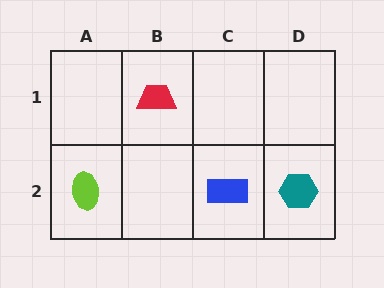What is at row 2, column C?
A blue rectangle.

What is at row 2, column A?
A lime ellipse.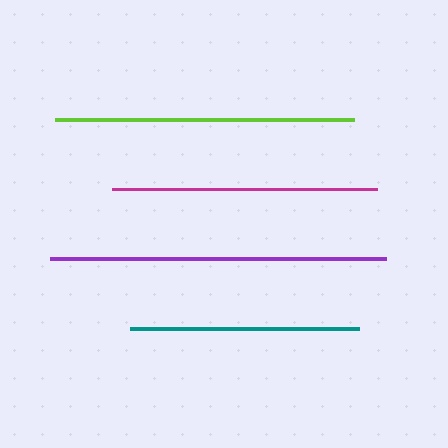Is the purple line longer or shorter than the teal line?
The purple line is longer than the teal line.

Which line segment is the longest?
The purple line is the longest at approximately 336 pixels.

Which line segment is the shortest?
The teal line is the shortest at approximately 228 pixels.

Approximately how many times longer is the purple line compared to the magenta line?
The purple line is approximately 1.3 times the length of the magenta line.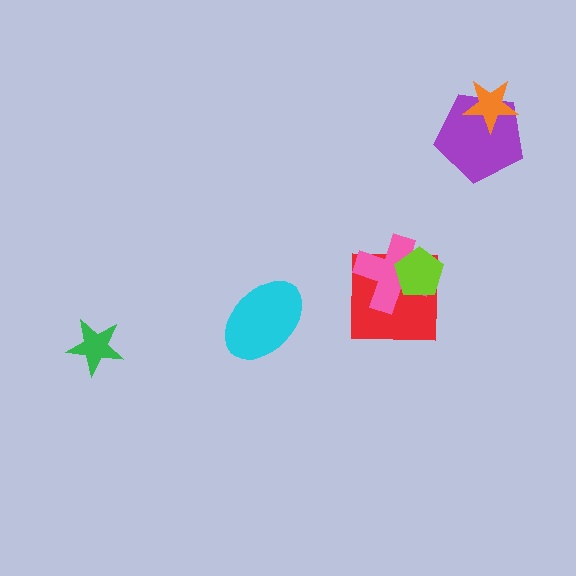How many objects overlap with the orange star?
1 object overlaps with the orange star.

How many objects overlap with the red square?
2 objects overlap with the red square.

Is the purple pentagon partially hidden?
Yes, it is partially covered by another shape.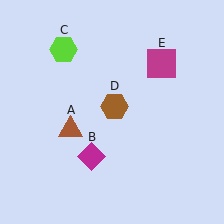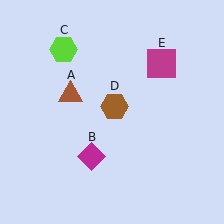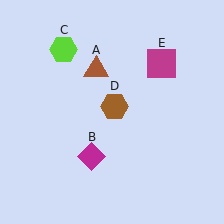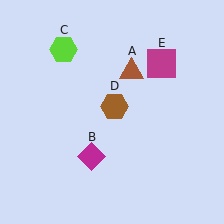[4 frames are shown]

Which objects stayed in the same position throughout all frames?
Magenta diamond (object B) and lime hexagon (object C) and brown hexagon (object D) and magenta square (object E) remained stationary.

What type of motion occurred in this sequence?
The brown triangle (object A) rotated clockwise around the center of the scene.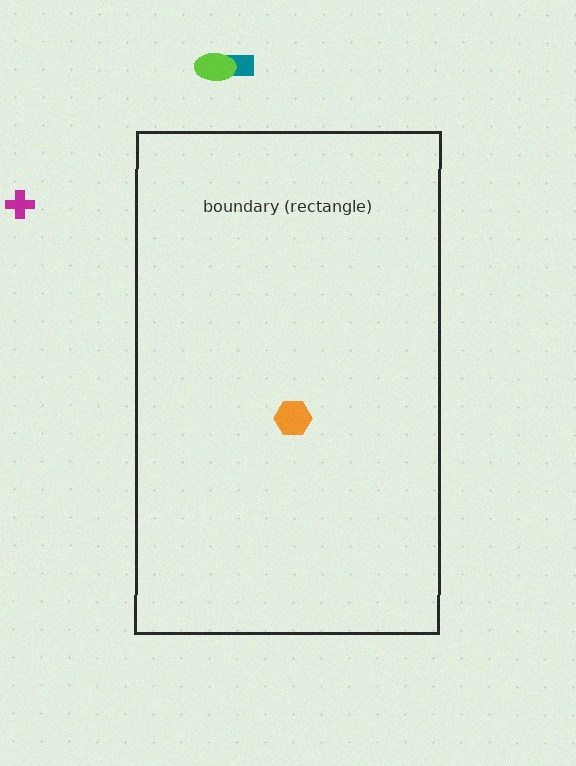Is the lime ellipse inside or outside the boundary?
Outside.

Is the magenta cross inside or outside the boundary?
Outside.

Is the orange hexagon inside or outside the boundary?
Inside.